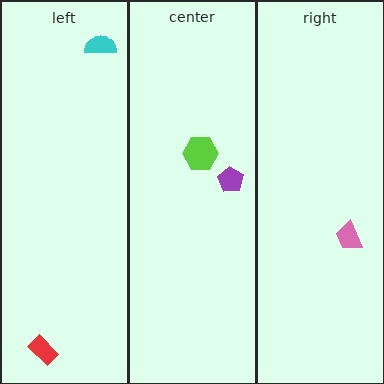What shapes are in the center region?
The lime hexagon, the purple pentagon.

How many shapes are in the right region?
1.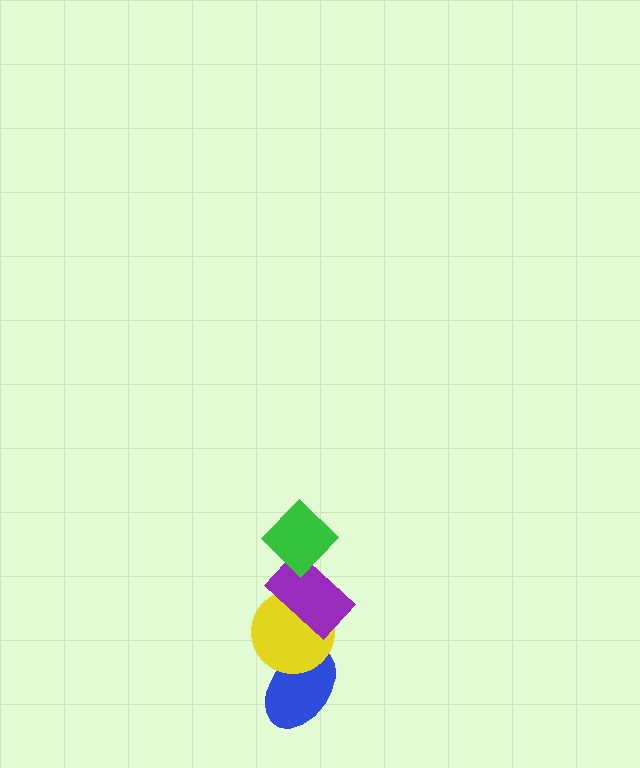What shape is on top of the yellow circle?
The purple rectangle is on top of the yellow circle.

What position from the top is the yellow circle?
The yellow circle is 3rd from the top.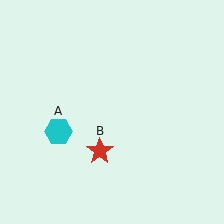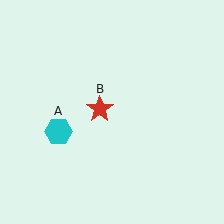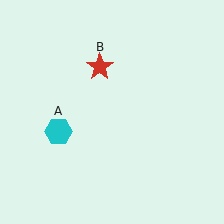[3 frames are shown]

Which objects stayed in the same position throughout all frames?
Cyan hexagon (object A) remained stationary.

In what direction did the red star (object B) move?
The red star (object B) moved up.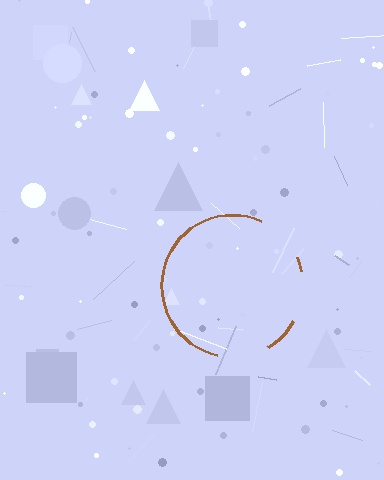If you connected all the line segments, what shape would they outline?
They would outline a circle.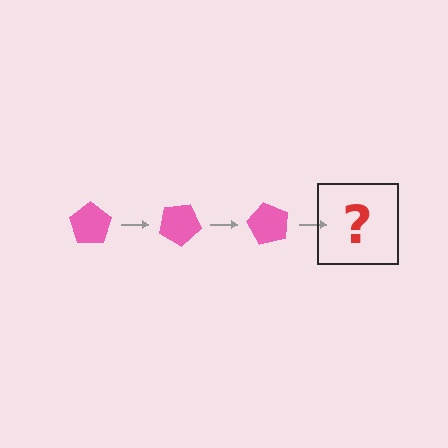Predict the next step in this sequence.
The next step is a pink pentagon rotated 90 degrees.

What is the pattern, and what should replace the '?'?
The pattern is that the pentagon rotates 30 degrees each step. The '?' should be a pink pentagon rotated 90 degrees.